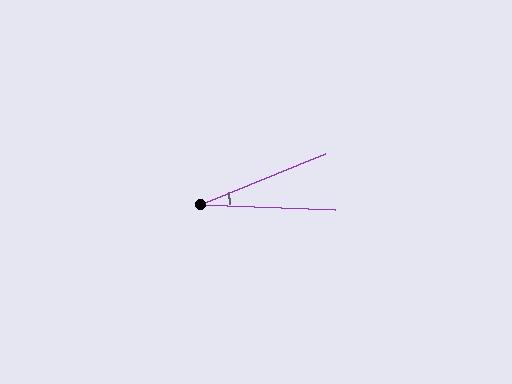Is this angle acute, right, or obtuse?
It is acute.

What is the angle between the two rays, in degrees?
Approximately 24 degrees.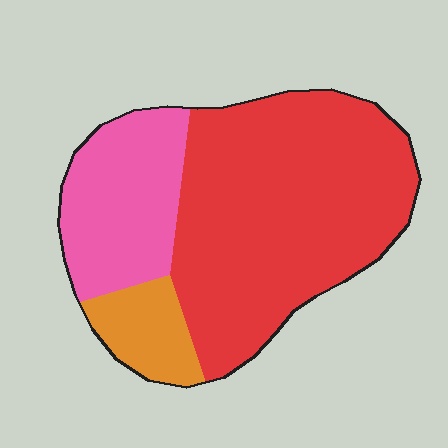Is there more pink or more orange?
Pink.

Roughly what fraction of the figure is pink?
Pink takes up about one quarter (1/4) of the figure.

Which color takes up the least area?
Orange, at roughly 10%.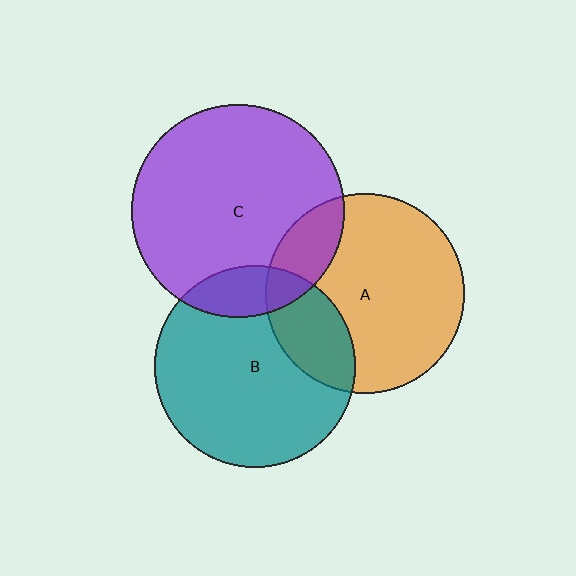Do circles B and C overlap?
Yes.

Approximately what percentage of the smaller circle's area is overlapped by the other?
Approximately 15%.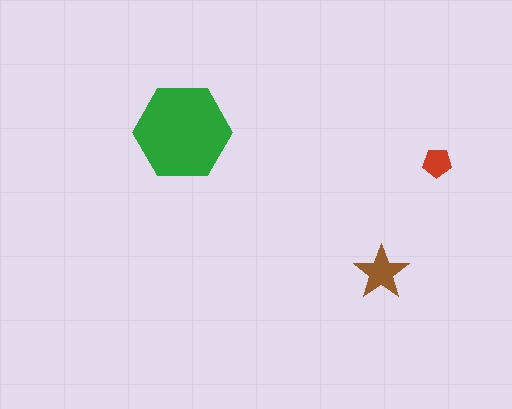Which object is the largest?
The green hexagon.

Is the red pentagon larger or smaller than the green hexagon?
Smaller.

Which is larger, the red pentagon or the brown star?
The brown star.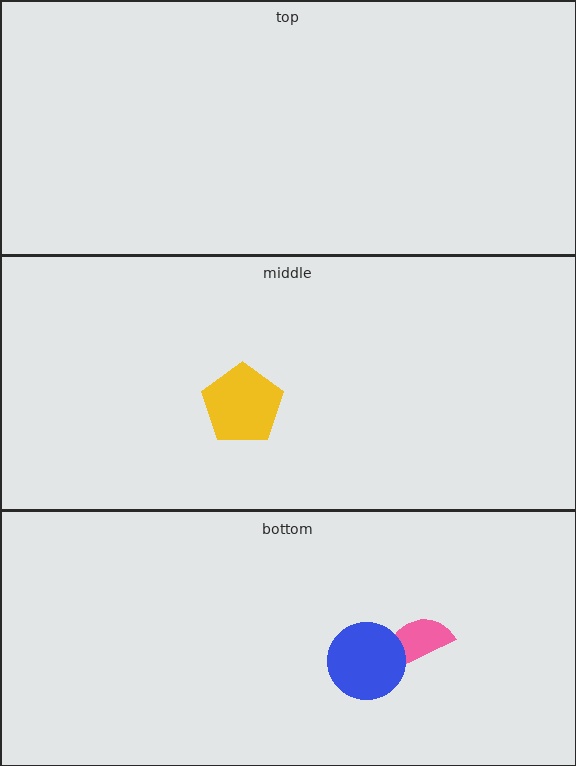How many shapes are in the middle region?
1.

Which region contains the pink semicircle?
The bottom region.